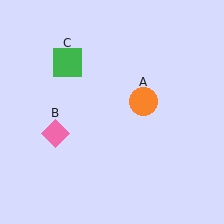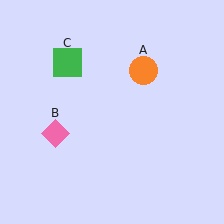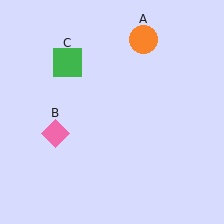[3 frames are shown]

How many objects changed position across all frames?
1 object changed position: orange circle (object A).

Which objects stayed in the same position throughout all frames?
Pink diamond (object B) and green square (object C) remained stationary.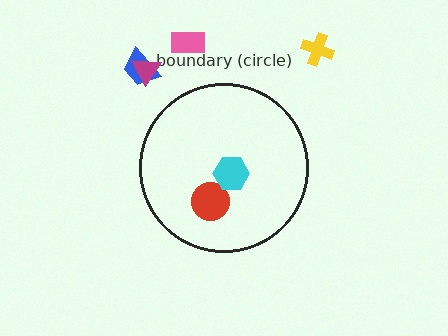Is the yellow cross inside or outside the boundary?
Outside.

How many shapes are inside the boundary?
2 inside, 4 outside.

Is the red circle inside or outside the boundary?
Inside.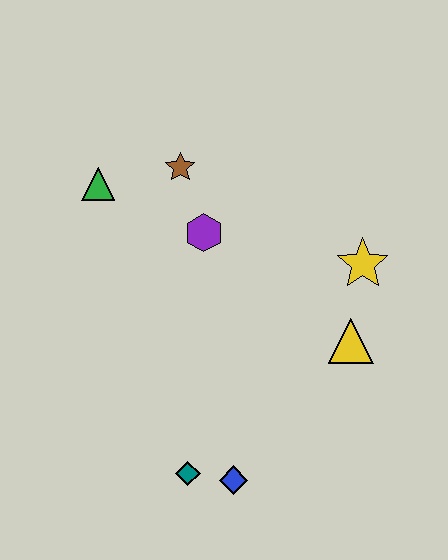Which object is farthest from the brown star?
The blue diamond is farthest from the brown star.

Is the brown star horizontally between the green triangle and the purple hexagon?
Yes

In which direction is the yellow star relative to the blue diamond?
The yellow star is above the blue diamond.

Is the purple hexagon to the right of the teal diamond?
Yes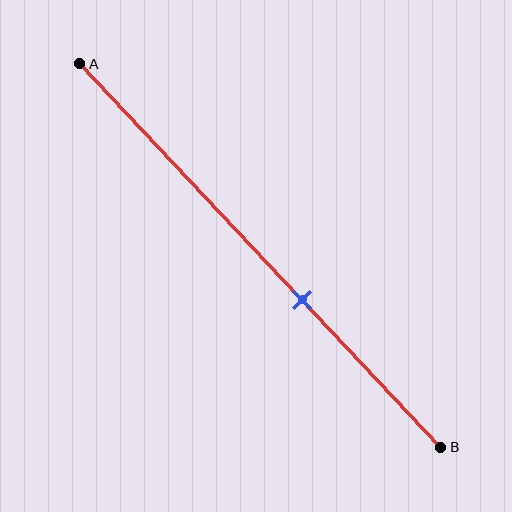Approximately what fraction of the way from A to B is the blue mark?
The blue mark is approximately 60% of the way from A to B.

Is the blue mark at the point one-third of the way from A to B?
No, the mark is at about 60% from A, not at the 33% one-third point.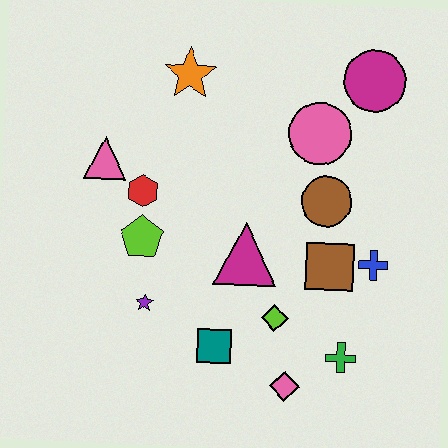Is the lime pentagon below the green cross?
No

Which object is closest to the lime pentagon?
The red hexagon is closest to the lime pentagon.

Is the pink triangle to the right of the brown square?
No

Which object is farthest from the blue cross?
The pink triangle is farthest from the blue cross.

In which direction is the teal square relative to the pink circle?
The teal square is below the pink circle.